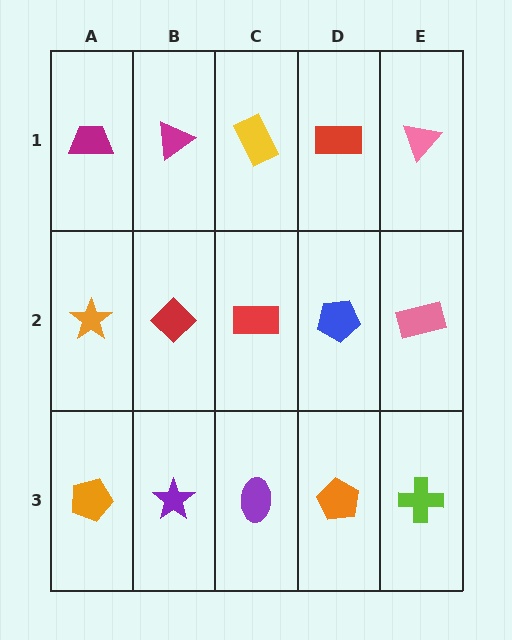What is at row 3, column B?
A purple star.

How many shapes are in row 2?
5 shapes.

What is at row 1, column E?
A pink triangle.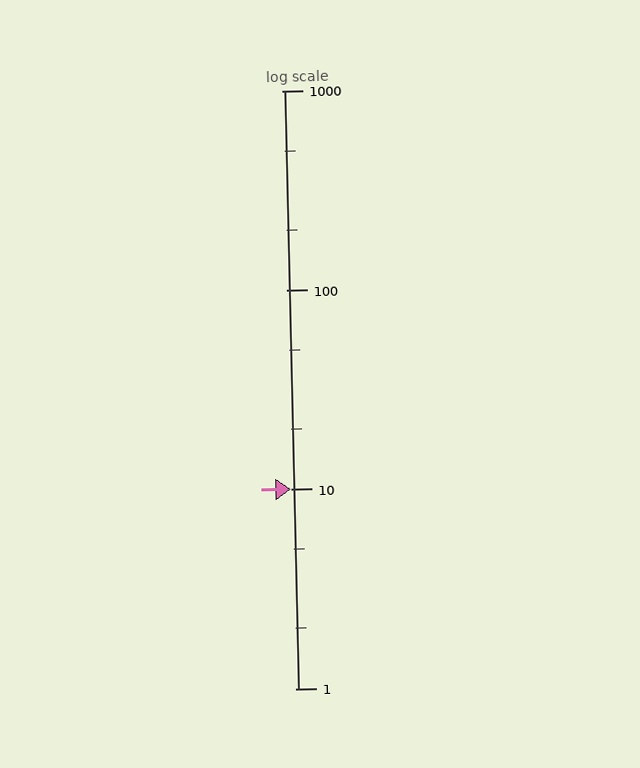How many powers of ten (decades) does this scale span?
The scale spans 3 decades, from 1 to 1000.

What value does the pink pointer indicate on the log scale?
The pointer indicates approximately 10.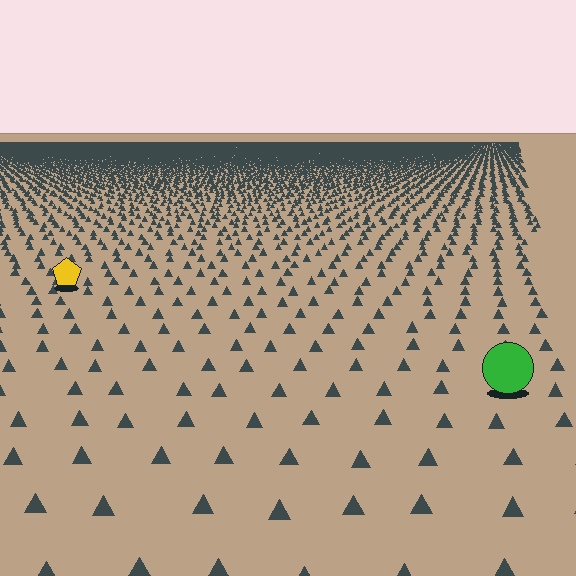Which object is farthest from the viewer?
The yellow pentagon is farthest from the viewer. It appears smaller and the ground texture around it is denser.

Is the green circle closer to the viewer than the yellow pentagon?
Yes. The green circle is closer — you can tell from the texture gradient: the ground texture is coarser near it.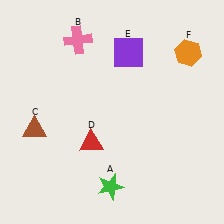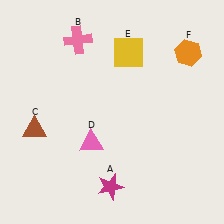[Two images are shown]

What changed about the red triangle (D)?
In Image 1, D is red. In Image 2, it changed to pink.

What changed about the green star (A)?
In Image 1, A is green. In Image 2, it changed to magenta.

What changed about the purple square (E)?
In Image 1, E is purple. In Image 2, it changed to yellow.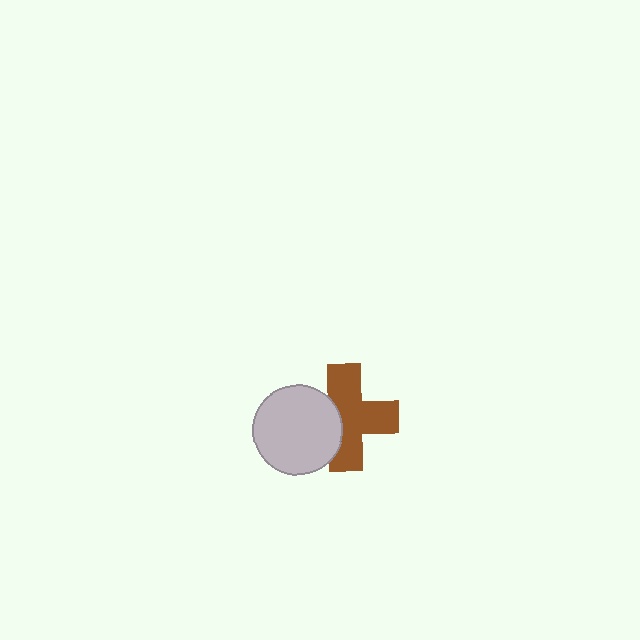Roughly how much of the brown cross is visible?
Most of it is visible (roughly 68%).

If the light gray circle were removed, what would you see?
You would see the complete brown cross.